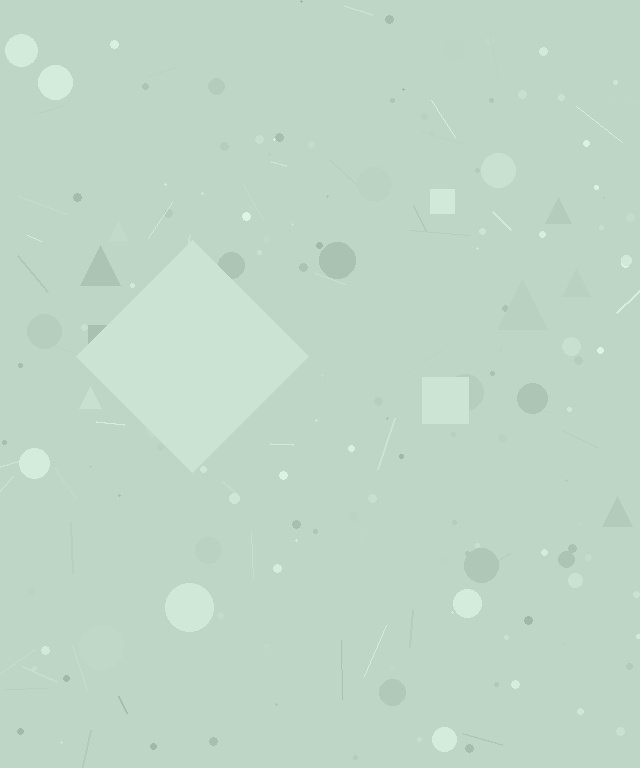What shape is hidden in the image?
A diamond is hidden in the image.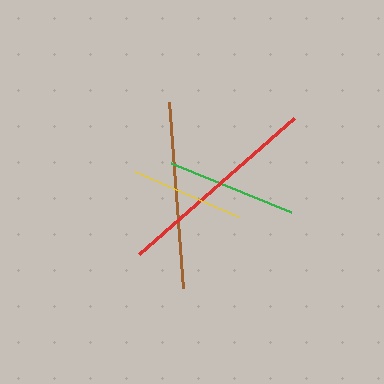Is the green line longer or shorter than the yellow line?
The green line is longer than the yellow line.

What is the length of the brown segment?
The brown segment is approximately 187 pixels long.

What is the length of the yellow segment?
The yellow segment is approximately 112 pixels long.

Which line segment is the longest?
The red line is the longest at approximately 206 pixels.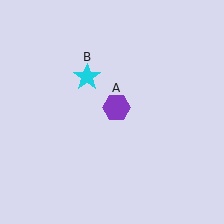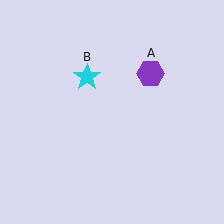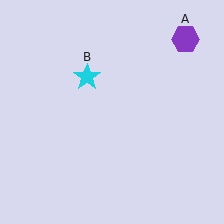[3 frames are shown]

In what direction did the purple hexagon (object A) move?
The purple hexagon (object A) moved up and to the right.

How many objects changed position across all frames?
1 object changed position: purple hexagon (object A).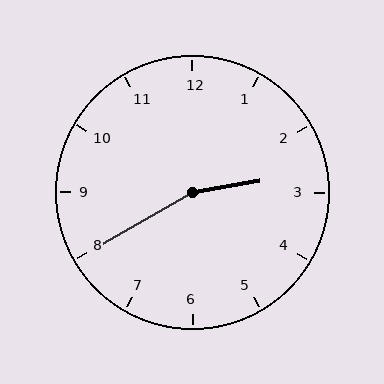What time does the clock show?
2:40.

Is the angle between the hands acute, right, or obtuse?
It is obtuse.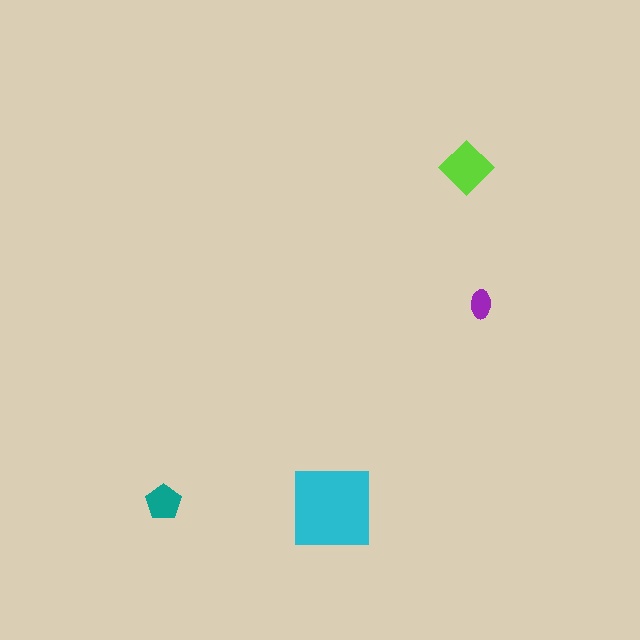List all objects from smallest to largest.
The purple ellipse, the teal pentagon, the lime diamond, the cyan square.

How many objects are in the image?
There are 4 objects in the image.